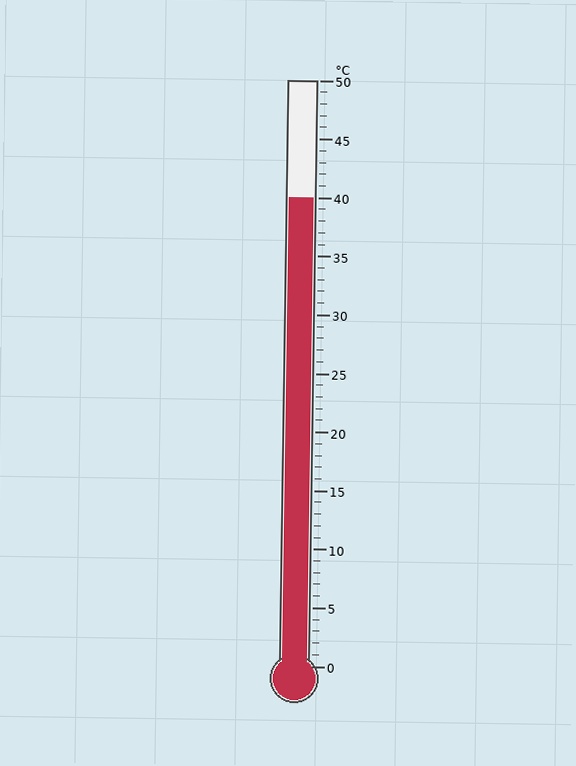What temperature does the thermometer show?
The thermometer shows approximately 40°C.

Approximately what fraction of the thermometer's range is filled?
The thermometer is filled to approximately 80% of its range.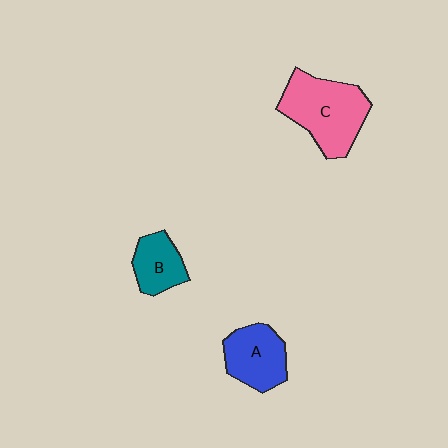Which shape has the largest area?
Shape C (pink).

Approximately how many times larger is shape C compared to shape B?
Approximately 2.0 times.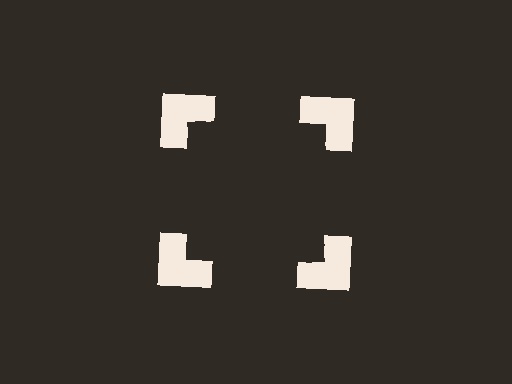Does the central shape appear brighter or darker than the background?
It typically appears slightly darker than the background, even though no actual brightness change is drawn.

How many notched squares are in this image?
There are 4 — one at each vertex of the illusory square.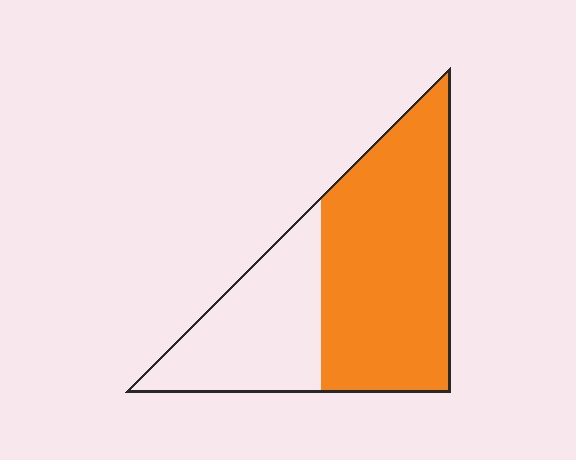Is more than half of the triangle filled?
Yes.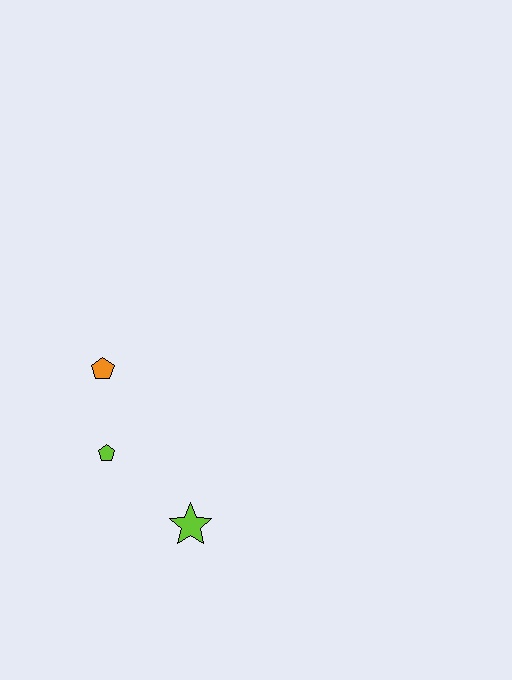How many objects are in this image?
There are 3 objects.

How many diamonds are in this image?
There are no diamonds.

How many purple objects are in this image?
There are no purple objects.